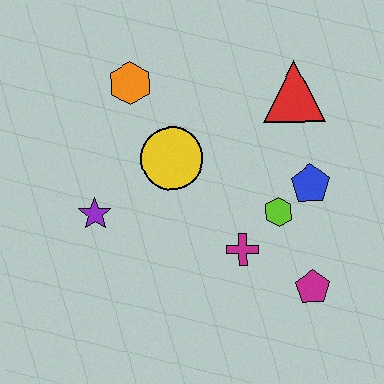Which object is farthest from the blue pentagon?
The purple star is farthest from the blue pentagon.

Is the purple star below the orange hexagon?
Yes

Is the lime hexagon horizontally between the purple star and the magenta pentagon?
Yes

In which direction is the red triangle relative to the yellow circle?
The red triangle is to the right of the yellow circle.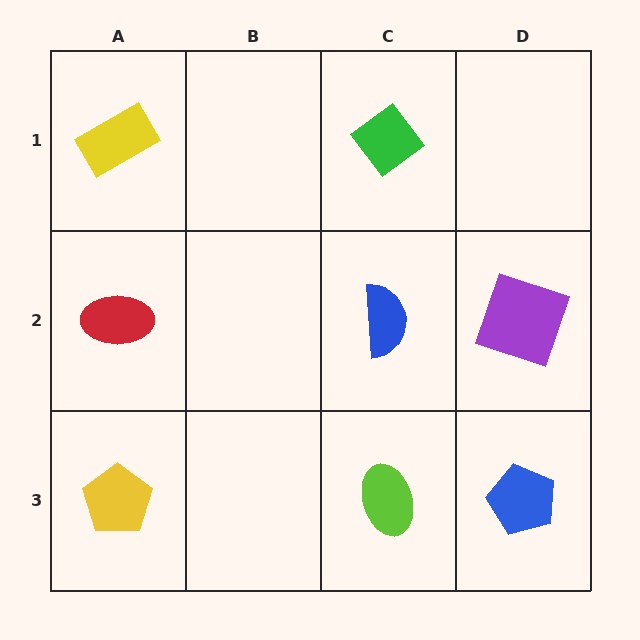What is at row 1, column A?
A yellow rectangle.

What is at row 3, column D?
A blue pentagon.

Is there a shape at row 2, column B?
No, that cell is empty.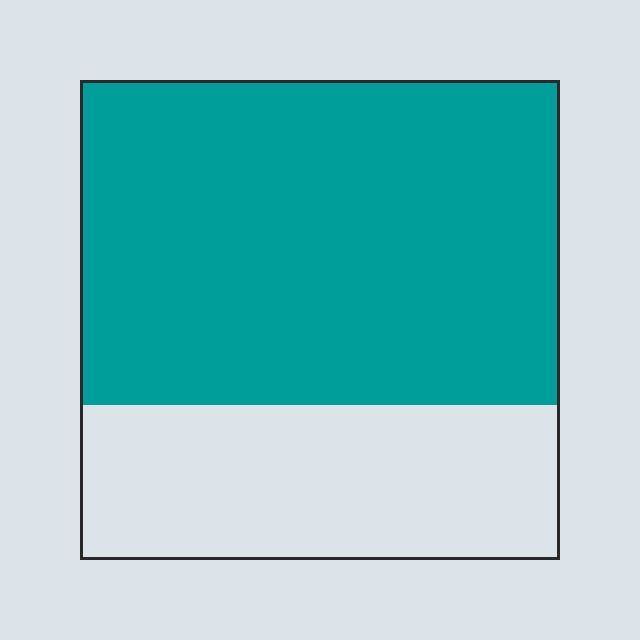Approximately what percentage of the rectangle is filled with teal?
Approximately 70%.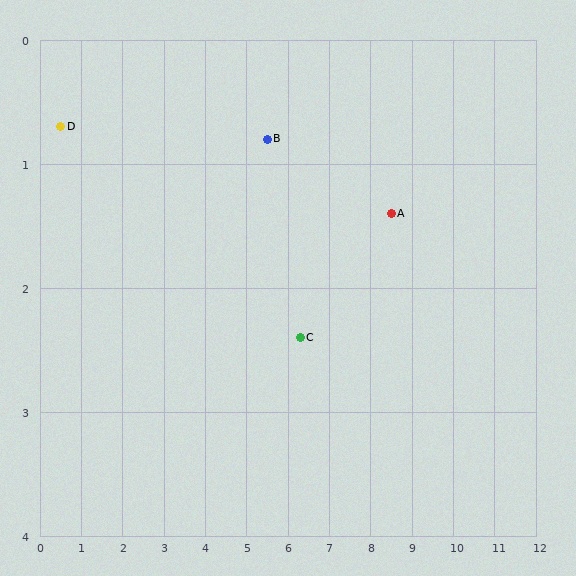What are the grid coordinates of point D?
Point D is at approximately (0.5, 0.7).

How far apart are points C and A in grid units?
Points C and A are about 2.4 grid units apart.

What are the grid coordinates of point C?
Point C is at approximately (6.3, 2.4).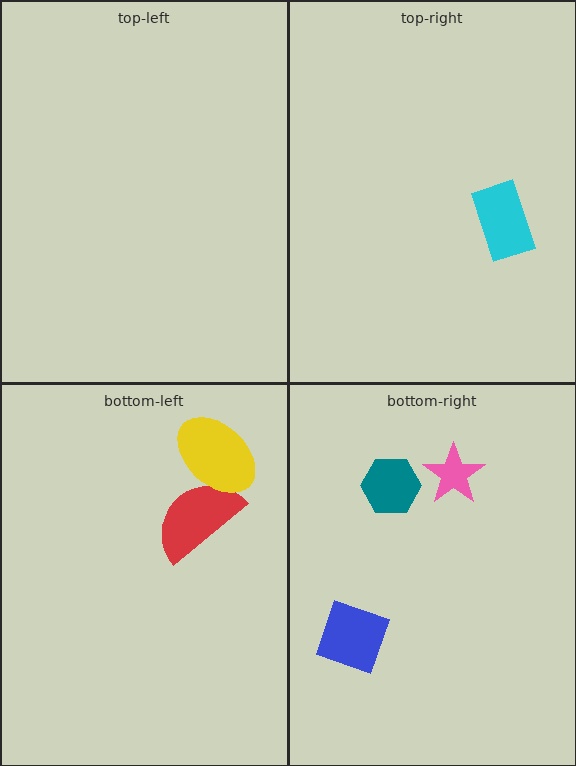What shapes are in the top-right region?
The cyan rectangle.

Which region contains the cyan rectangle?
The top-right region.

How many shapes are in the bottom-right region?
3.